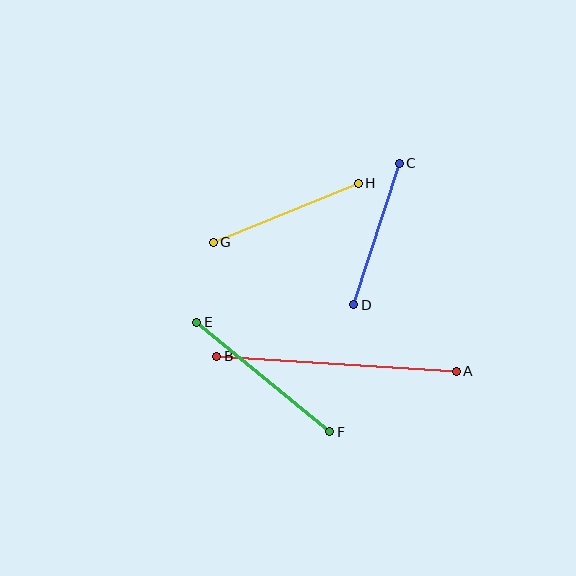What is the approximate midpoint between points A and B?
The midpoint is at approximately (337, 364) pixels.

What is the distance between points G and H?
The distance is approximately 156 pixels.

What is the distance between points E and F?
The distance is approximately 172 pixels.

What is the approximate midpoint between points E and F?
The midpoint is at approximately (263, 377) pixels.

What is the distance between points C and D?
The distance is approximately 149 pixels.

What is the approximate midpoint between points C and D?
The midpoint is at approximately (377, 234) pixels.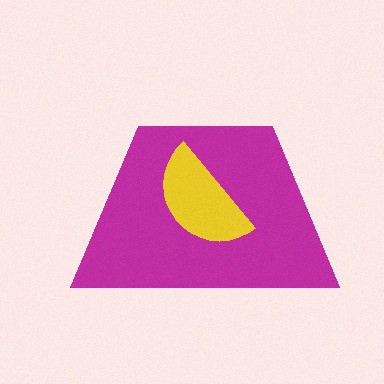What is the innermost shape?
The yellow semicircle.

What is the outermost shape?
The magenta trapezoid.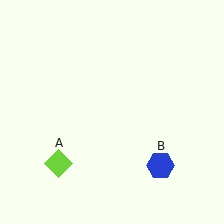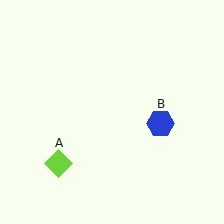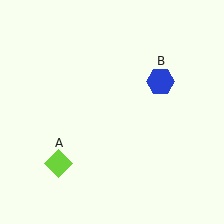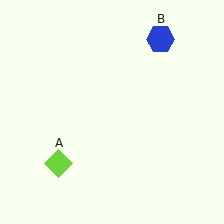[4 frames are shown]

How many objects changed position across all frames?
1 object changed position: blue hexagon (object B).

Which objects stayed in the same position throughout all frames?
Lime diamond (object A) remained stationary.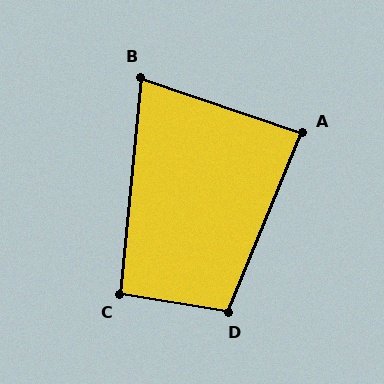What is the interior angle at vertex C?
Approximately 94 degrees (approximately right).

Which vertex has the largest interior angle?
D, at approximately 103 degrees.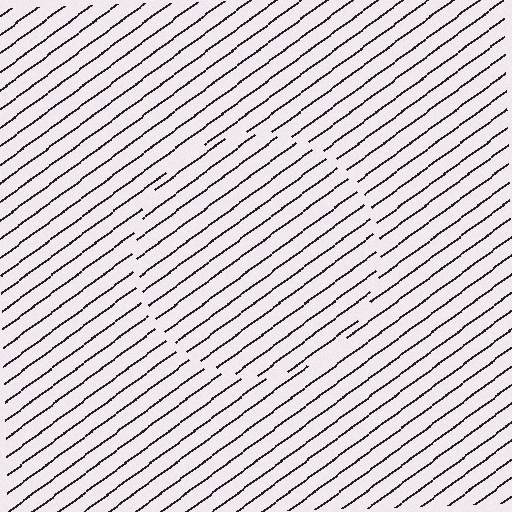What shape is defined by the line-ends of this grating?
An illusory circle. The interior of the shape contains the same grating, shifted by half a period — the contour is defined by the phase discontinuity where line-ends from the inner and outer gratings abut.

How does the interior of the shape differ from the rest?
The interior of the shape contains the same grating, shifted by half a period — the contour is defined by the phase discontinuity where line-ends from the inner and outer gratings abut.